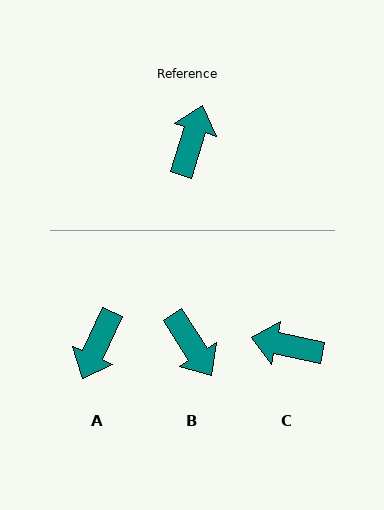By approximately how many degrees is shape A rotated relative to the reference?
Approximately 173 degrees counter-clockwise.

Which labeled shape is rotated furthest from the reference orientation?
A, about 173 degrees away.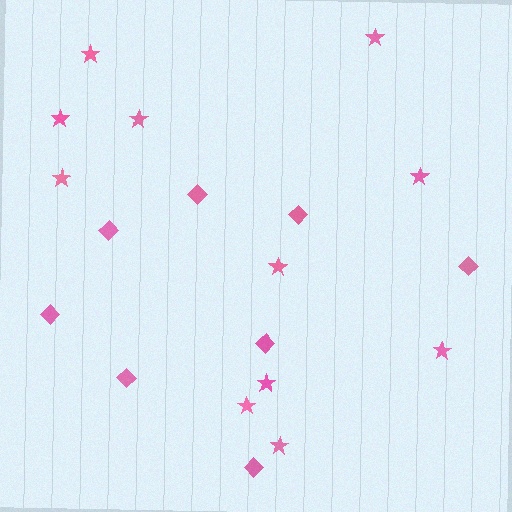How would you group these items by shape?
There are 2 groups: one group of diamonds (8) and one group of stars (11).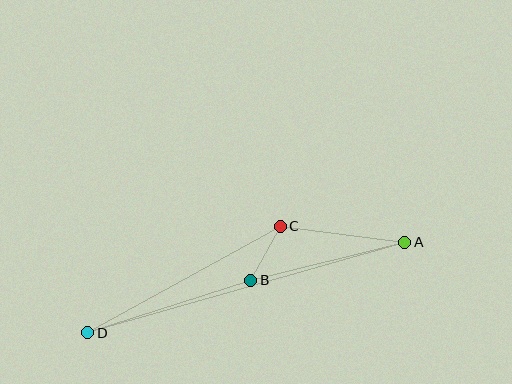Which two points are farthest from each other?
Points A and D are farthest from each other.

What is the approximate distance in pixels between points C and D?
The distance between C and D is approximately 220 pixels.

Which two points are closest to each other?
Points B and C are closest to each other.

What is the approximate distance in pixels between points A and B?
The distance between A and B is approximately 159 pixels.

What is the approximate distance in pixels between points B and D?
The distance between B and D is approximately 171 pixels.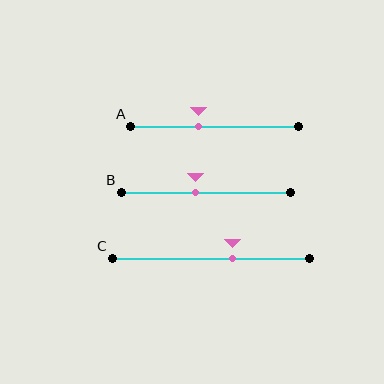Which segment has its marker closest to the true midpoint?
Segment B has its marker closest to the true midpoint.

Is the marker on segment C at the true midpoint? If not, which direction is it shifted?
No, the marker on segment C is shifted to the right by about 11% of the segment length.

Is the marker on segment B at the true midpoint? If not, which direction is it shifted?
No, the marker on segment B is shifted to the left by about 6% of the segment length.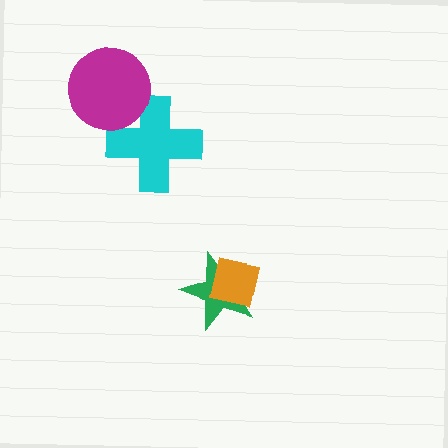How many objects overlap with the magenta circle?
1 object overlaps with the magenta circle.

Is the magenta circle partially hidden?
No, no other shape covers it.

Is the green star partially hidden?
Yes, it is partially covered by another shape.